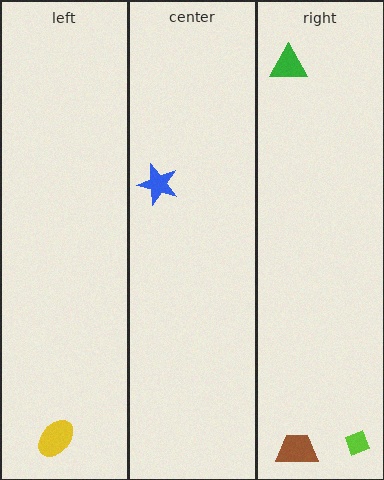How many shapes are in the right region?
3.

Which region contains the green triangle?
The right region.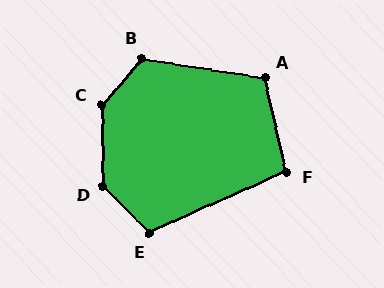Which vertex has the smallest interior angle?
F, at approximately 101 degrees.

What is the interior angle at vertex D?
Approximately 136 degrees (obtuse).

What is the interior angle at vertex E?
Approximately 111 degrees (obtuse).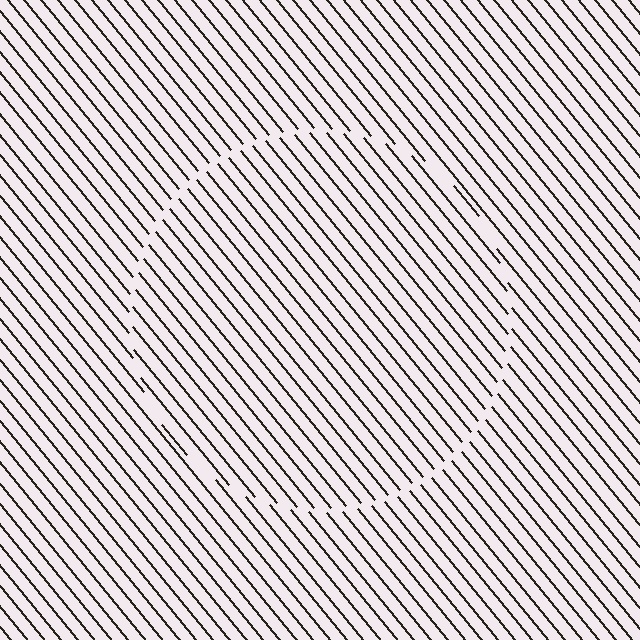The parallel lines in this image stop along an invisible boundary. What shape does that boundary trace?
An illusory circle. The interior of the shape contains the same grating, shifted by half a period — the contour is defined by the phase discontinuity where line-ends from the inner and outer gratings abut.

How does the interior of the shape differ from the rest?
The interior of the shape contains the same grating, shifted by half a period — the contour is defined by the phase discontinuity where line-ends from the inner and outer gratings abut.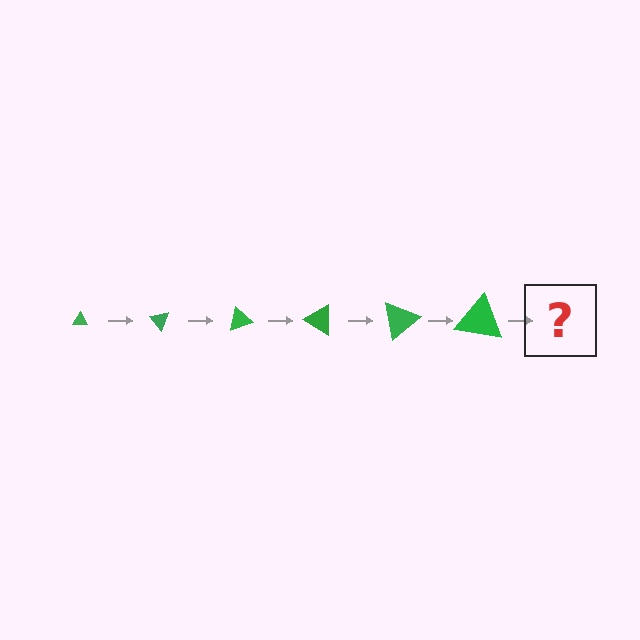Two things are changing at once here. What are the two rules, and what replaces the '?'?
The two rules are that the triangle grows larger each step and it rotates 50 degrees each step. The '?' should be a triangle, larger than the previous one and rotated 300 degrees from the start.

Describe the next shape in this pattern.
It should be a triangle, larger than the previous one and rotated 300 degrees from the start.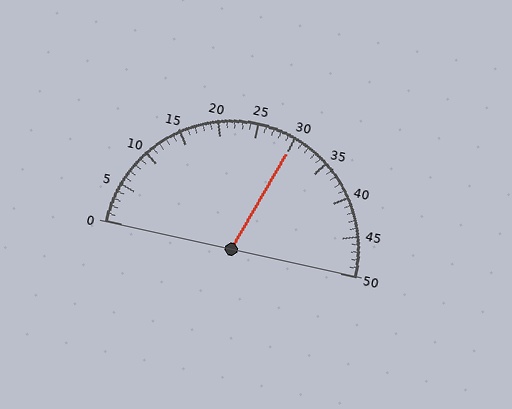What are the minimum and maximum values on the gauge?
The gauge ranges from 0 to 50.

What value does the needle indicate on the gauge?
The needle indicates approximately 30.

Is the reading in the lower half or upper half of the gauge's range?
The reading is in the upper half of the range (0 to 50).